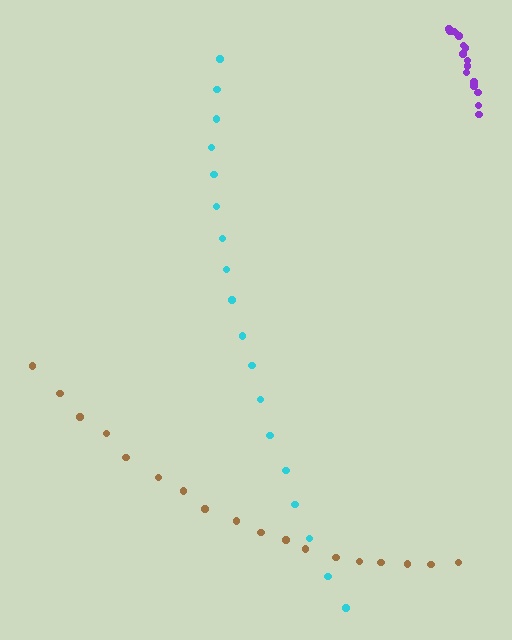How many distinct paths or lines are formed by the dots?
There are 3 distinct paths.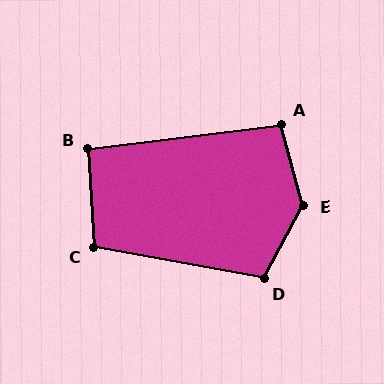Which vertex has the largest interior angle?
E, at approximately 136 degrees.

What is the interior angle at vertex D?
Approximately 108 degrees (obtuse).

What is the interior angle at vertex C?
Approximately 104 degrees (obtuse).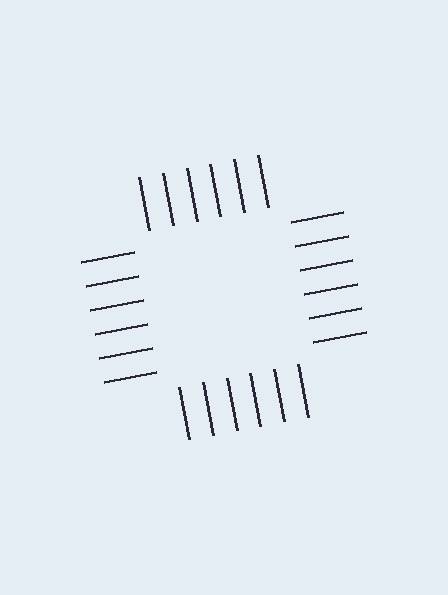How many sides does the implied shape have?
4 sides — the line-ends trace a square.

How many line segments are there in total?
24 — 6 along each of the 4 edges.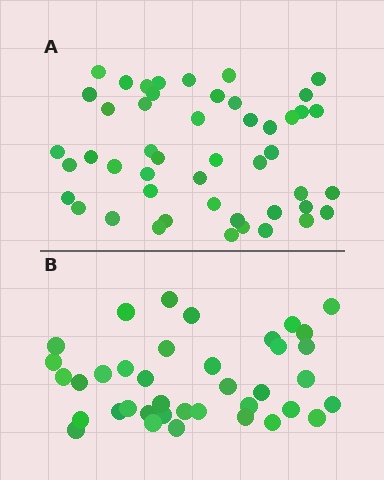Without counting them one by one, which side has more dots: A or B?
Region A (the top region) has more dots.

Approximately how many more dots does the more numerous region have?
Region A has roughly 10 or so more dots than region B.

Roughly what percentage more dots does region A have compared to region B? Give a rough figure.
About 25% more.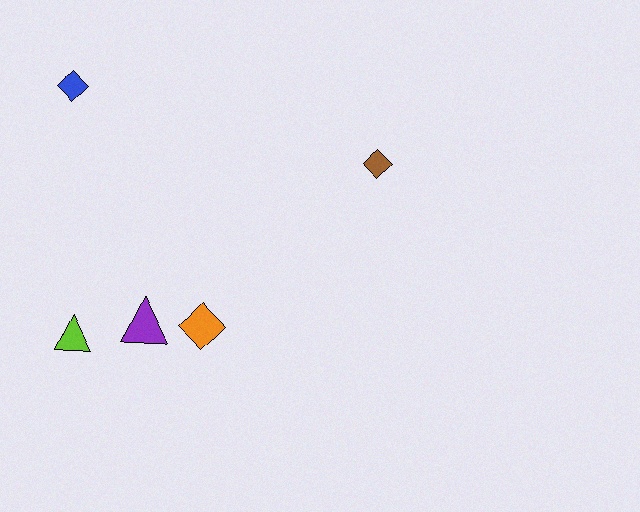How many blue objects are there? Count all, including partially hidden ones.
There is 1 blue object.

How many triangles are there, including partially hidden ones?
There are 2 triangles.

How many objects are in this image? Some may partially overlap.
There are 5 objects.